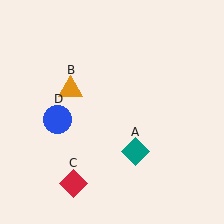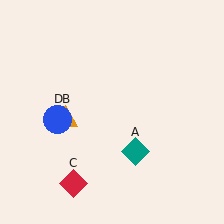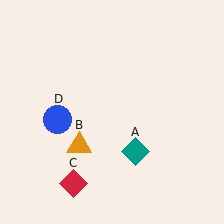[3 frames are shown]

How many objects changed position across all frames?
1 object changed position: orange triangle (object B).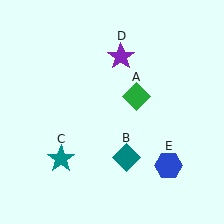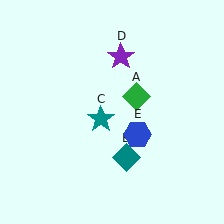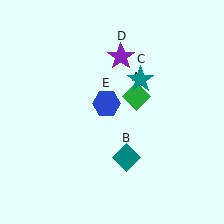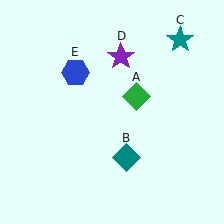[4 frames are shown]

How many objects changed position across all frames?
2 objects changed position: teal star (object C), blue hexagon (object E).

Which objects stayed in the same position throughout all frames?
Green diamond (object A) and teal diamond (object B) and purple star (object D) remained stationary.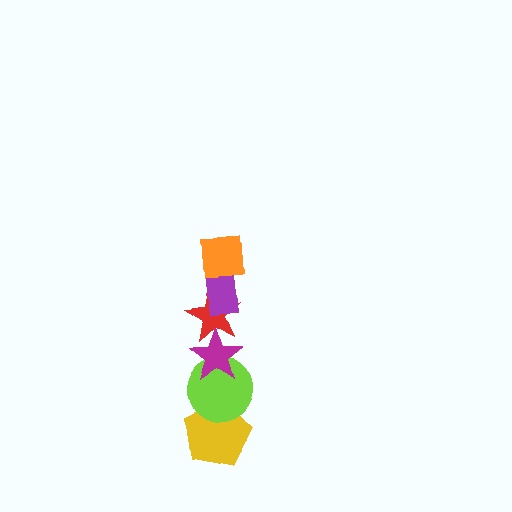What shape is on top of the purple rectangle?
The orange square is on top of the purple rectangle.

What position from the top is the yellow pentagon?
The yellow pentagon is 6th from the top.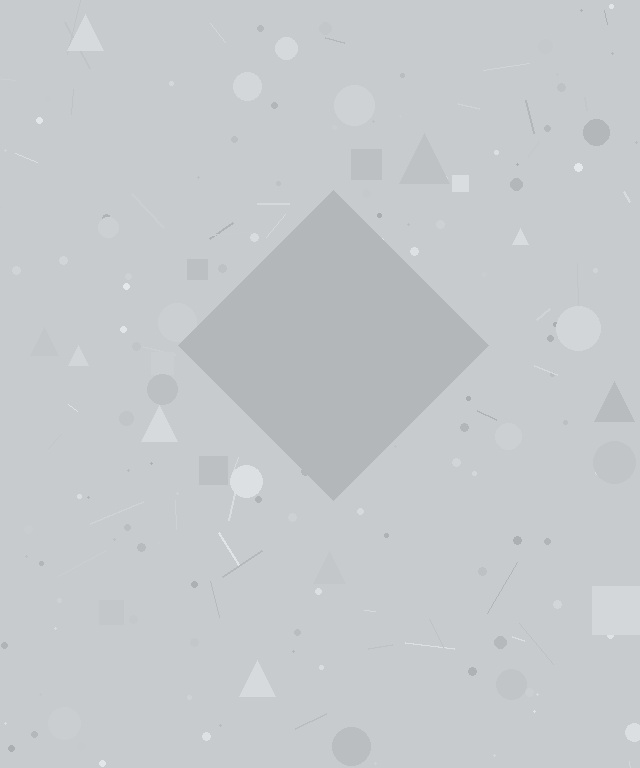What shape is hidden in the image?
A diamond is hidden in the image.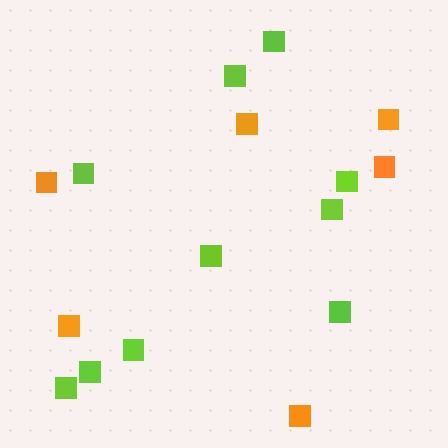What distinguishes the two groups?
There are 2 groups: one group of orange squares (6) and one group of lime squares (10).